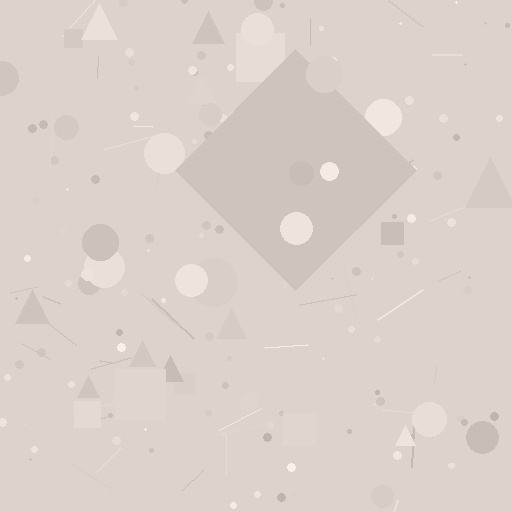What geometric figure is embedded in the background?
A diamond is embedded in the background.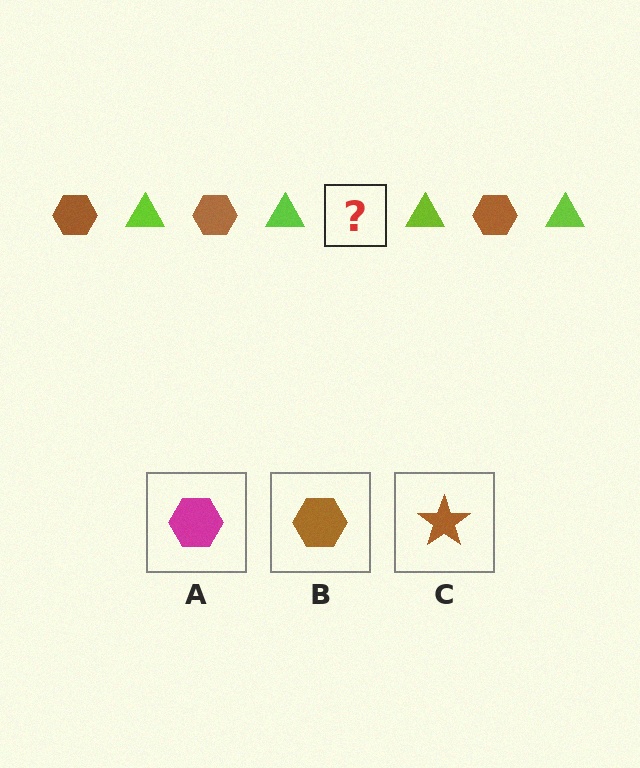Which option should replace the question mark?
Option B.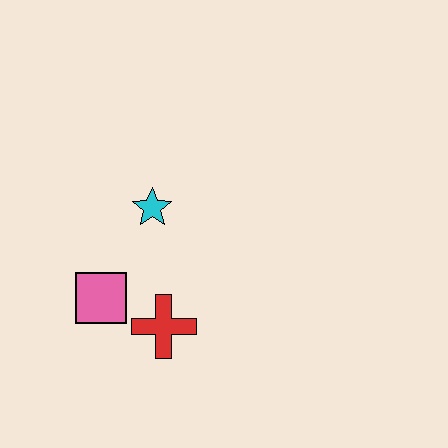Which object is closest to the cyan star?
The pink square is closest to the cyan star.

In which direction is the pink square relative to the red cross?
The pink square is to the left of the red cross.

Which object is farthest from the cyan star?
The red cross is farthest from the cyan star.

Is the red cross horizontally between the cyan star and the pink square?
No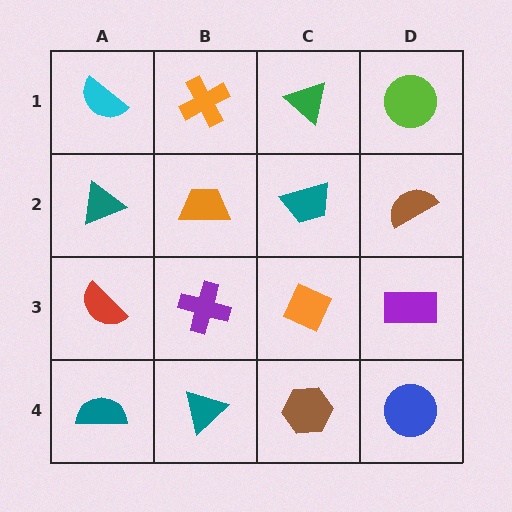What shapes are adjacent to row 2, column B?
An orange cross (row 1, column B), a purple cross (row 3, column B), a teal triangle (row 2, column A), a teal trapezoid (row 2, column C).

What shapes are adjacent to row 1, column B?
An orange trapezoid (row 2, column B), a cyan semicircle (row 1, column A), a green triangle (row 1, column C).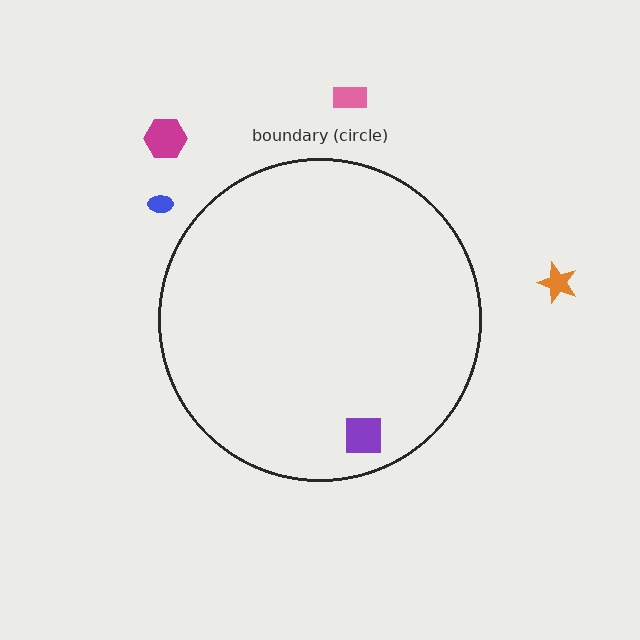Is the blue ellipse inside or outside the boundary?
Outside.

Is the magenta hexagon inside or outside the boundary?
Outside.